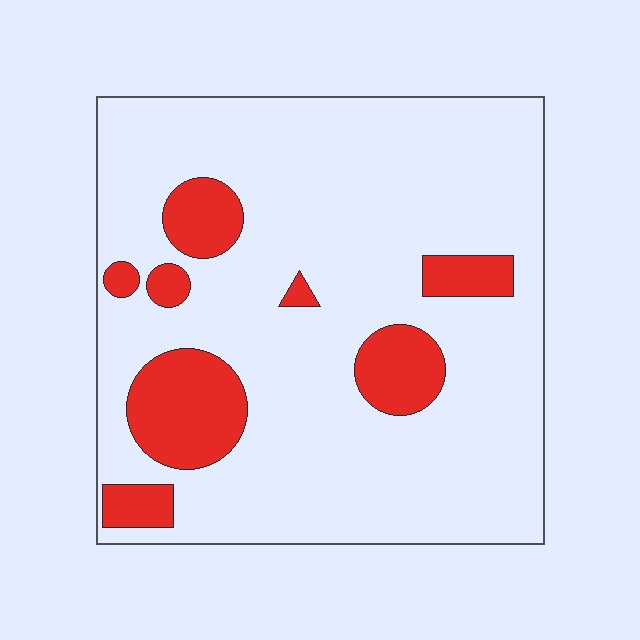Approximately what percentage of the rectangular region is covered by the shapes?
Approximately 15%.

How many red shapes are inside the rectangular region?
8.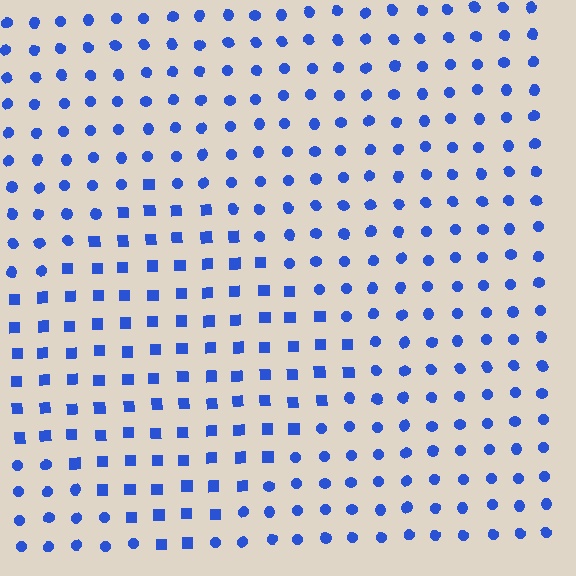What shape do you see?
I see a diamond.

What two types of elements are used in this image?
The image uses squares inside the diamond region and circles outside it.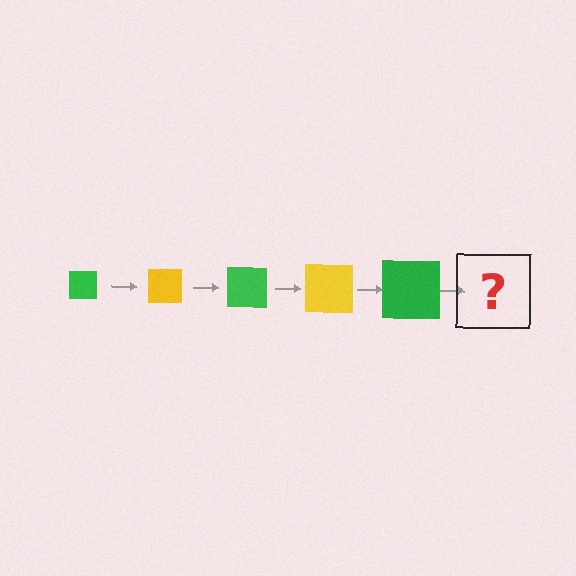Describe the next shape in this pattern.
It should be a yellow square, larger than the previous one.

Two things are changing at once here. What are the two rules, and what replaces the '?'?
The two rules are that the square grows larger each step and the color cycles through green and yellow. The '?' should be a yellow square, larger than the previous one.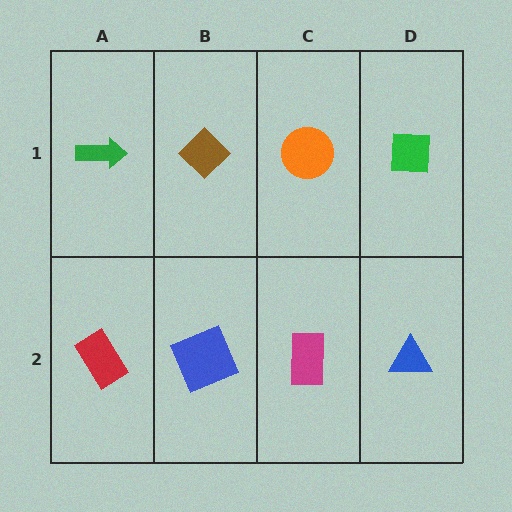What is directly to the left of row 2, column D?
A magenta rectangle.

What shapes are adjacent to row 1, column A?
A red rectangle (row 2, column A), a brown diamond (row 1, column B).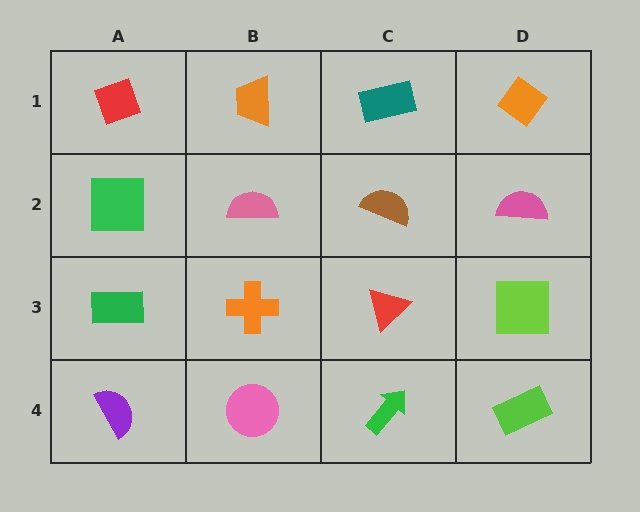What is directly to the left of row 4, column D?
A green arrow.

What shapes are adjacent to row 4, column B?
An orange cross (row 3, column B), a purple semicircle (row 4, column A), a green arrow (row 4, column C).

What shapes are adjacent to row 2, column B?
An orange trapezoid (row 1, column B), an orange cross (row 3, column B), a green square (row 2, column A), a brown semicircle (row 2, column C).